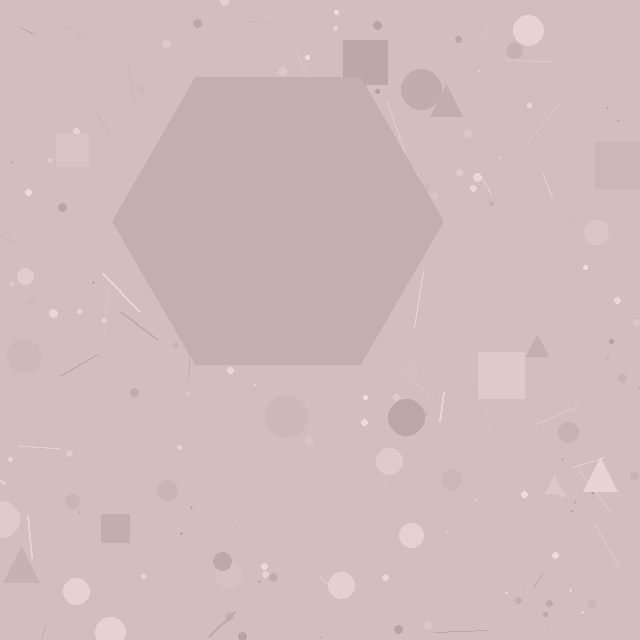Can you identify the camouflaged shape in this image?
The camouflaged shape is a hexagon.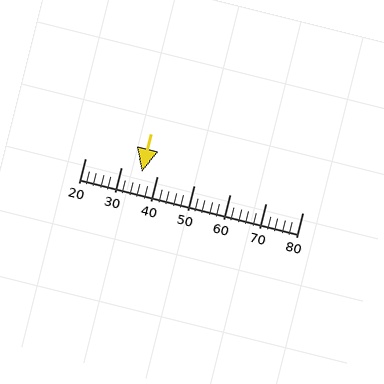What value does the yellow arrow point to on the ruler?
The yellow arrow points to approximately 36.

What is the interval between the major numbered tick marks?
The major tick marks are spaced 10 units apart.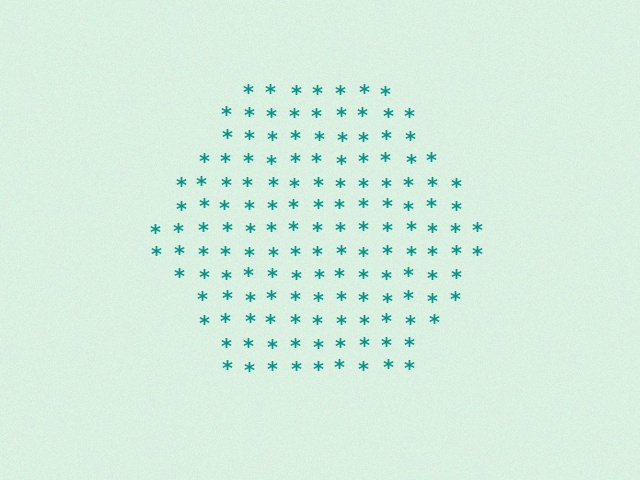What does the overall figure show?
The overall figure shows a hexagon.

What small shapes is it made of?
It is made of small asterisks.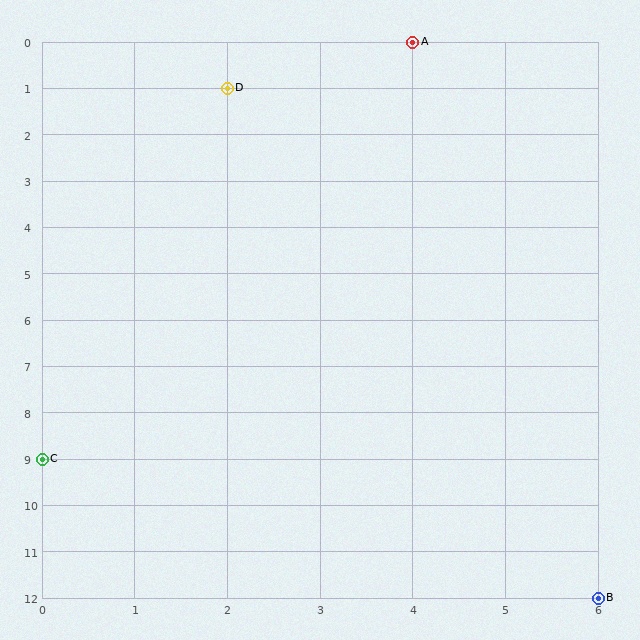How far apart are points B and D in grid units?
Points B and D are 4 columns and 11 rows apart (about 11.7 grid units diagonally).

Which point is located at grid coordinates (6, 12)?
Point B is at (6, 12).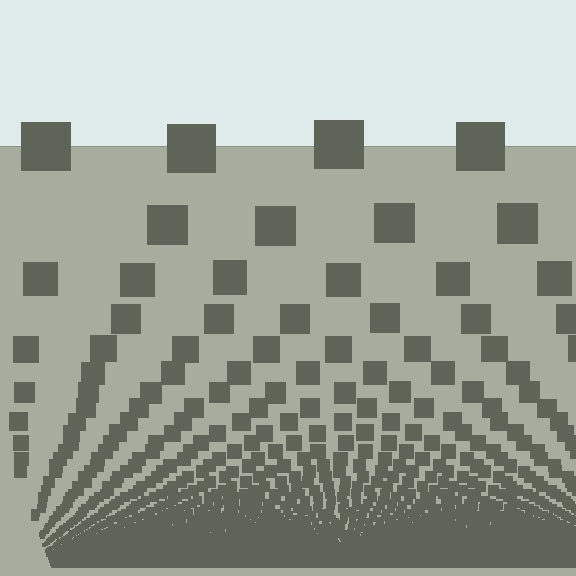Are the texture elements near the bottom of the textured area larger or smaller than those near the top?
Smaller. The gradient is inverted — elements near the bottom are smaller and denser.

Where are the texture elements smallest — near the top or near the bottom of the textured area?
Near the bottom.